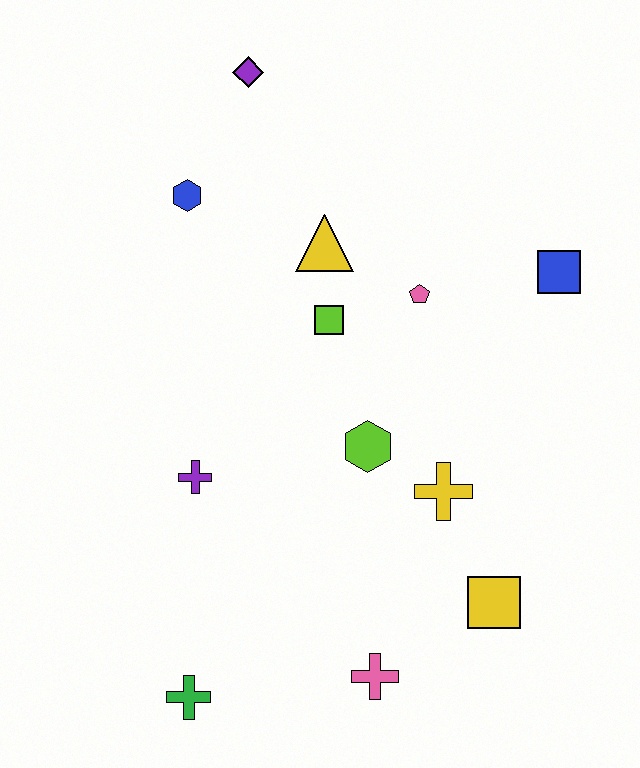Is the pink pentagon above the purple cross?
Yes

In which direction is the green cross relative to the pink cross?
The green cross is to the left of the pink cross.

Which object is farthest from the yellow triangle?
The green cross is farthest from the yellow triangle.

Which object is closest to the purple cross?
The lime hexagon is closest to the purple cross.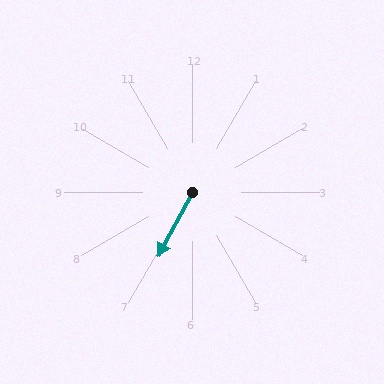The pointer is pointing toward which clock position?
Roughly 7 o'clock.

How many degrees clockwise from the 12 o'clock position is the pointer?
Approximately 208 degrees.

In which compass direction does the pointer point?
Southwest.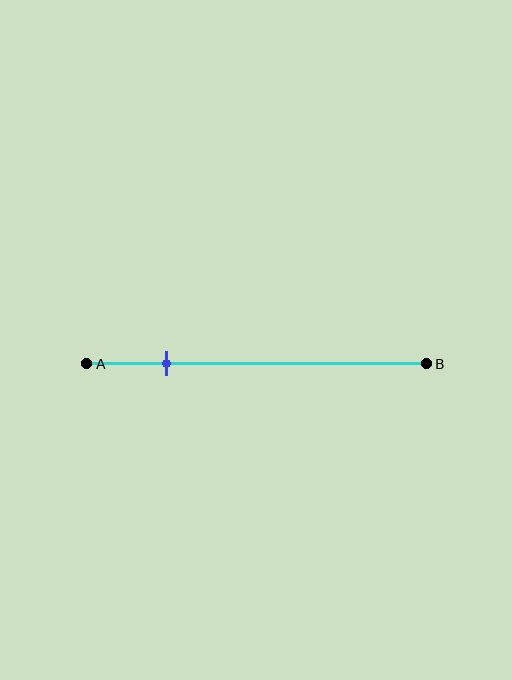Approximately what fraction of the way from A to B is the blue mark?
The blue mark is approximately 25% of the way from A to B.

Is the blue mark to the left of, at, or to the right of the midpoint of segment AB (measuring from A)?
The blue mark is to the left of the midpoint of segment AB.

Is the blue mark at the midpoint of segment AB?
No, the mark is at about 25% from A, not at the 50% midpoint.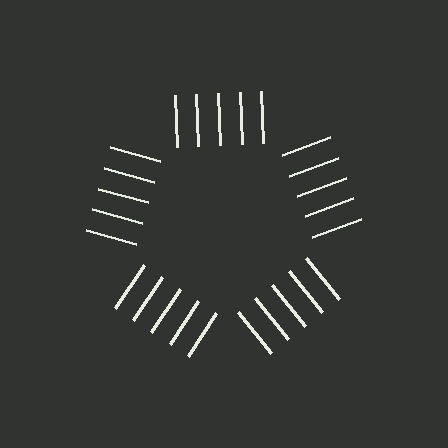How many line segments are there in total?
25 — 5 along each of the 5 edges.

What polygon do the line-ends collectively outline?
An illusory pentagon — the line segments terminate on its edges but no continuous stroke is drawn.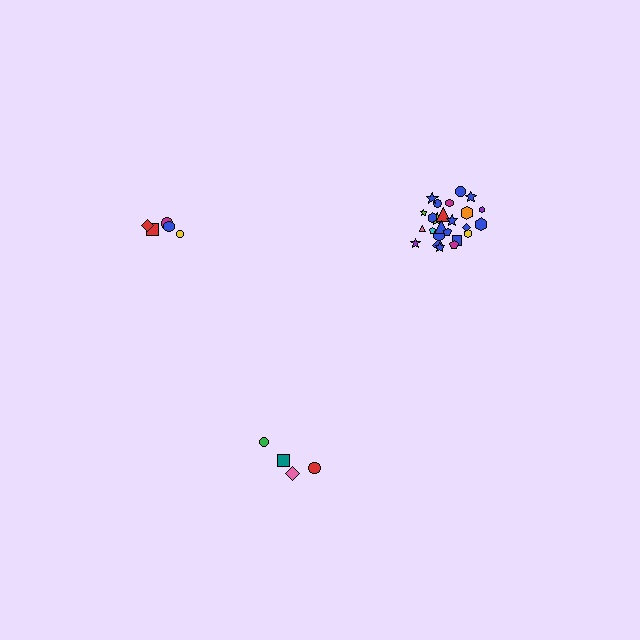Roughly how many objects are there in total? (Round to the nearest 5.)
Roughly 35 objects in total.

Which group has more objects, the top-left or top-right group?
The top-right group.